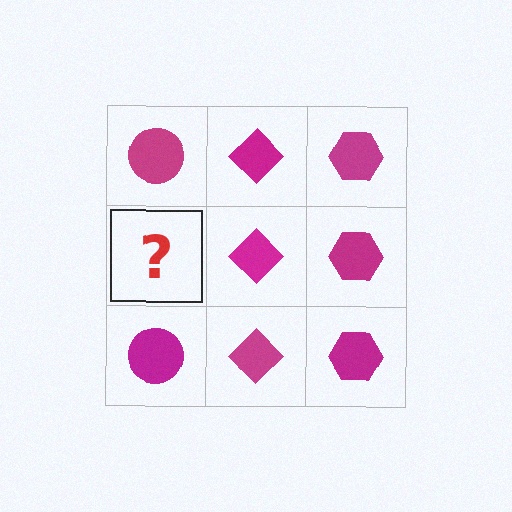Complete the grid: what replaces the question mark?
The question mark should be replaced with a magenta circle.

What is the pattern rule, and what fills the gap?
The rule is that each column has a consistent shape. The gap should be filled with a magenta circle.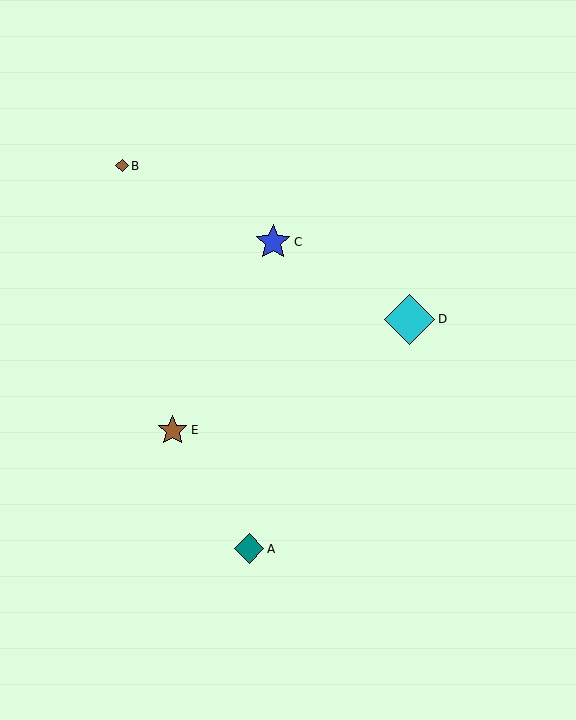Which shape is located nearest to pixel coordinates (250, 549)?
The teal diamond (labeled A) at (249, 549) is nearest to that location.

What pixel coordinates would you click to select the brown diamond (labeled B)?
Click at (122, 166) to select the brown diamond B.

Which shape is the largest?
The cyan diamond (labeled D) is the largest.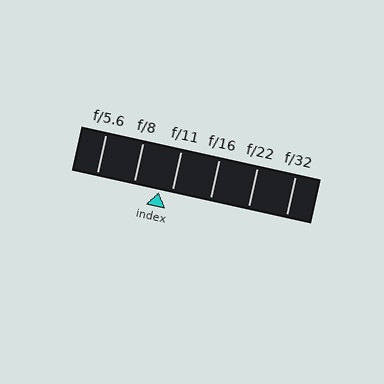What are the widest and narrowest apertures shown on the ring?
The widest aperture shown is f/5.6 and the narrowest is f/32.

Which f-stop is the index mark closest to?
The index mark is closest to f/11.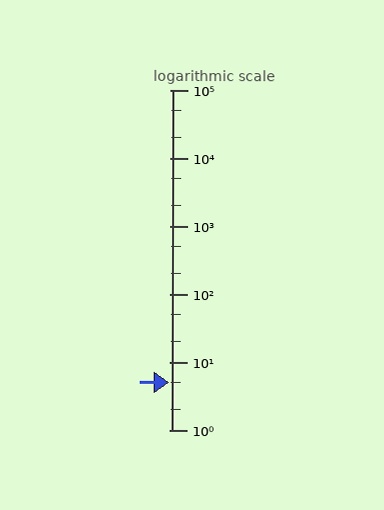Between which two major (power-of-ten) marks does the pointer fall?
The pointer is between 1 and 10.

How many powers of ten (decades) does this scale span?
The scale spans 5 decades, from 1 to 100000.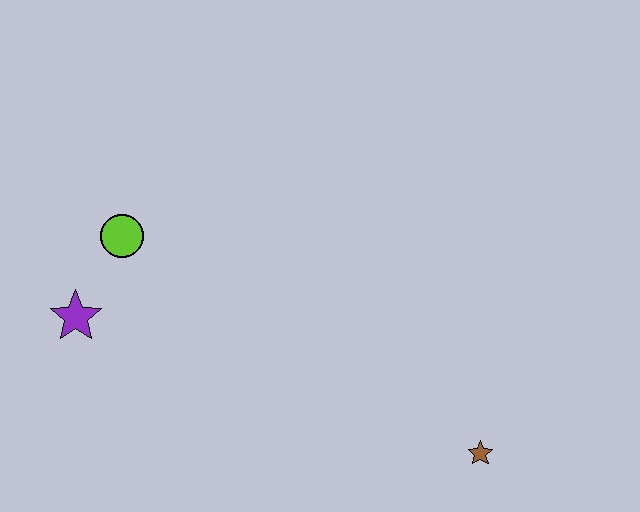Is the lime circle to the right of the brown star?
No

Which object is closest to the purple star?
The lime circle is closest to the purple star.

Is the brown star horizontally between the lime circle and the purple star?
No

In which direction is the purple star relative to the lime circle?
The purple star is below the lime circle.